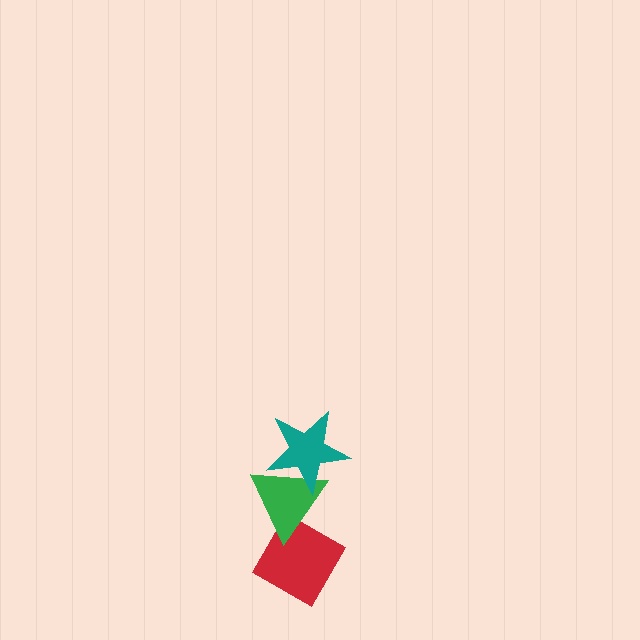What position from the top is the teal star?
The teal star is 1st from the top.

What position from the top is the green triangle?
The green triangle is 2nd from the top.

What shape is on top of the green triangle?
The teal star is on top of the green triangle.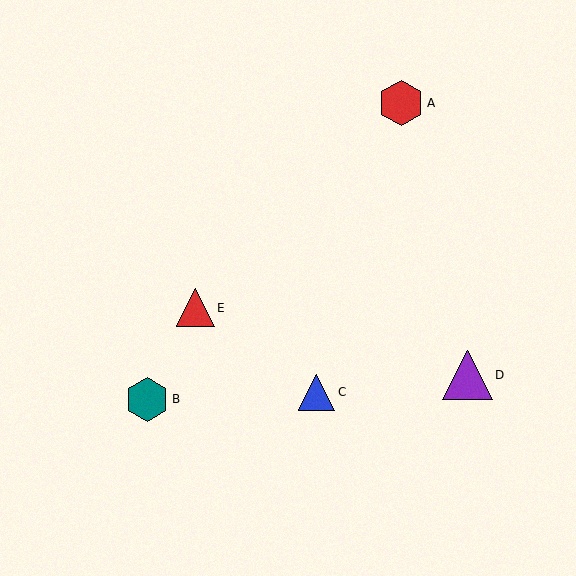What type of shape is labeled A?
Shape A is a red hexagon.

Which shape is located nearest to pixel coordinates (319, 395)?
The blue triangle (labeled C) at (317, 392) is nearest to that location.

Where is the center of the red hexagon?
The center of the red hexagon is at (401, 103).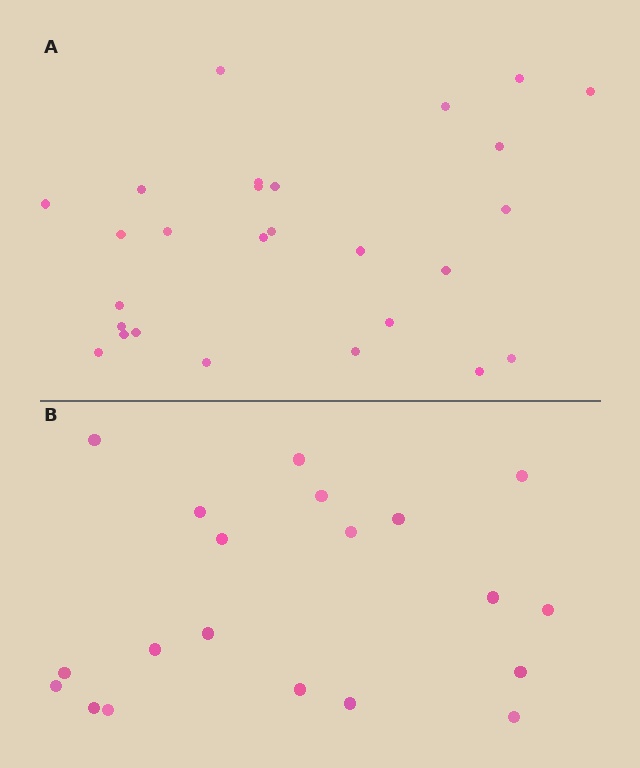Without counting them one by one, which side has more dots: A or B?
Region A (the top region) has more dots.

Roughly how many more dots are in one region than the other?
Region A has roughly 8 or so more dots than region B.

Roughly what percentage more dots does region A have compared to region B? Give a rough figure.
About 35% more.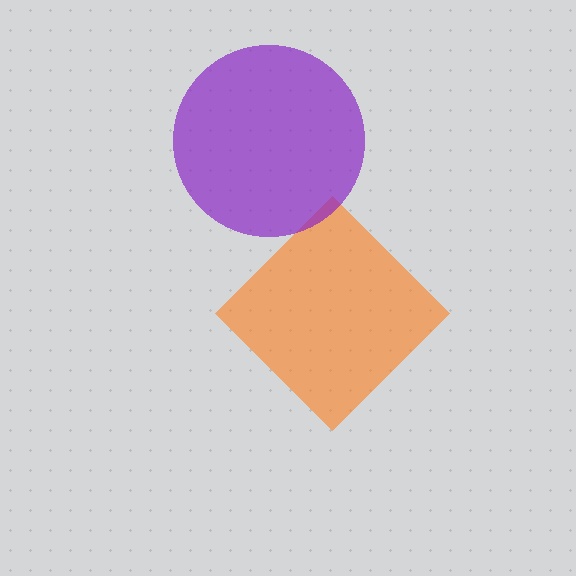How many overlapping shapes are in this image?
There are 2 overlapping shapes in the image.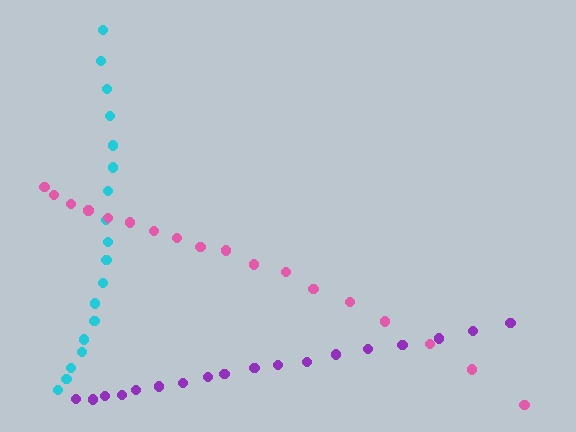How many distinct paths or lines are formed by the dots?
There are 3 distinct paths.